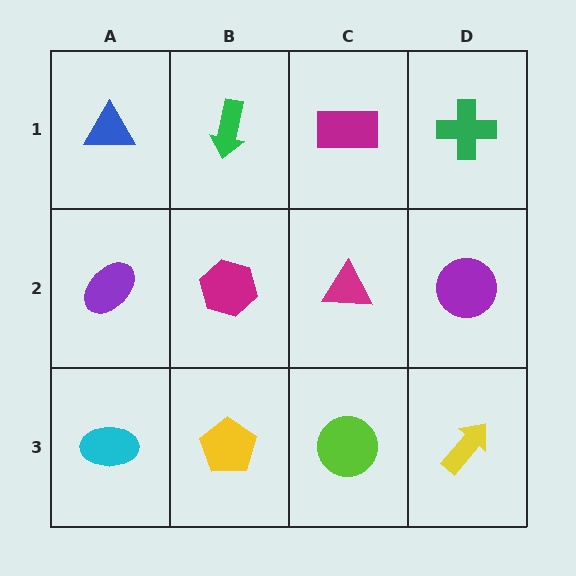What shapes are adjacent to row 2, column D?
A green cross (row 1, column D), a yellow arrow (row 3, column D), a magenta triangle (row 2, column C).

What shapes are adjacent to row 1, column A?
A purple ellipse (row 2, column A), a green arrow (row 1, column B).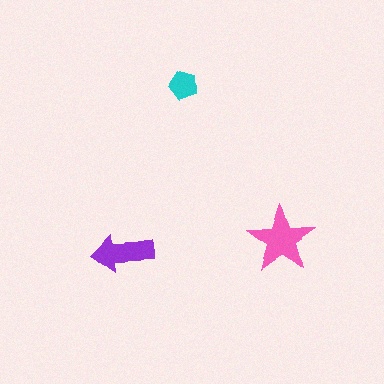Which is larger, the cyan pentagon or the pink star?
The pink star.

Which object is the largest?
The pink star.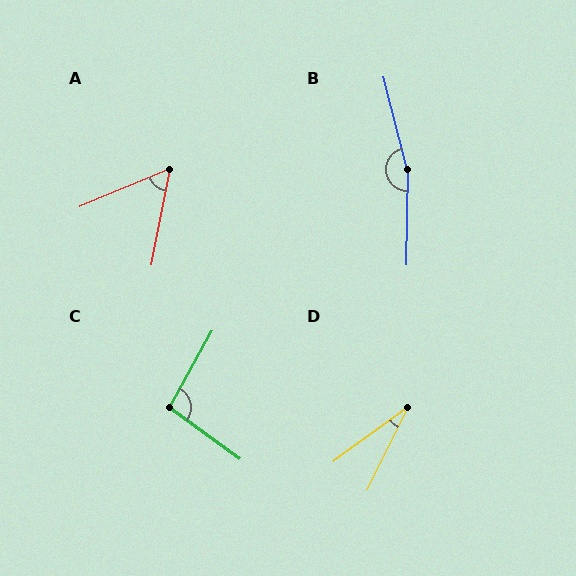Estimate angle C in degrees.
Approximately 97 degrees.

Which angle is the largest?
B, at approximately 165 degrees.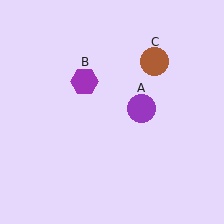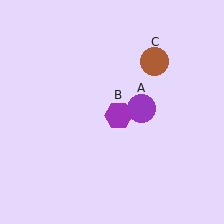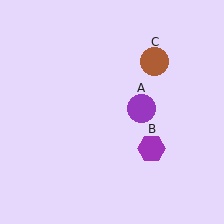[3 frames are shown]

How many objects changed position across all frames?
1 object changed position: purple hexagon (object B).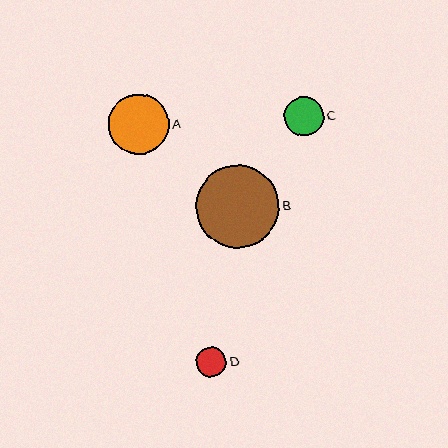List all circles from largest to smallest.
From largest to smallest: B, A, C, D.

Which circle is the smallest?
Circle D is the smallest with a size of approximately 30 pixels.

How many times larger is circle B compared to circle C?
Circle B is approximately 2.1 times the size of circle C.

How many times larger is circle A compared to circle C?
Circle A is approximately 1.5 times the size of circle C.